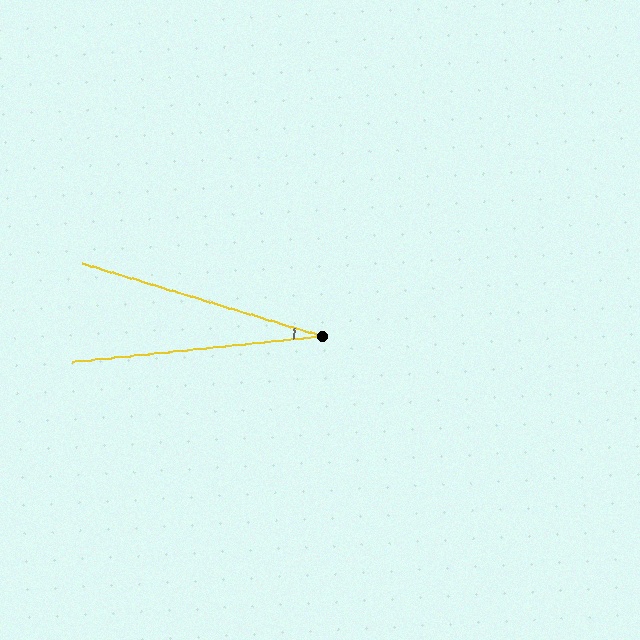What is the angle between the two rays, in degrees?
Approximately 23 degrees.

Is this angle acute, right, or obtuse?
It is acute.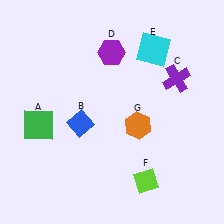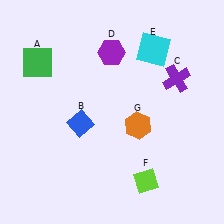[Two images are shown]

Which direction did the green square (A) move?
The green square (A) moved up.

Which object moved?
The green square (A) moved up.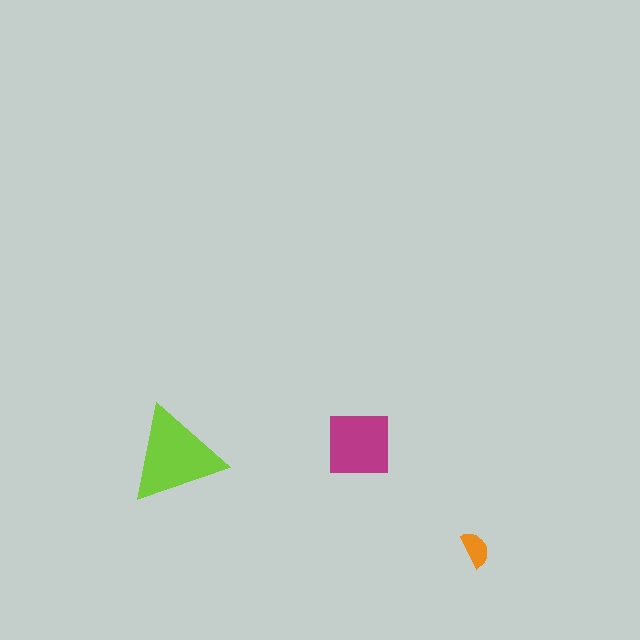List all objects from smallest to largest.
The orange semicircle, the magenta square, the lime triangle.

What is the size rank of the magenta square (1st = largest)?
2nd.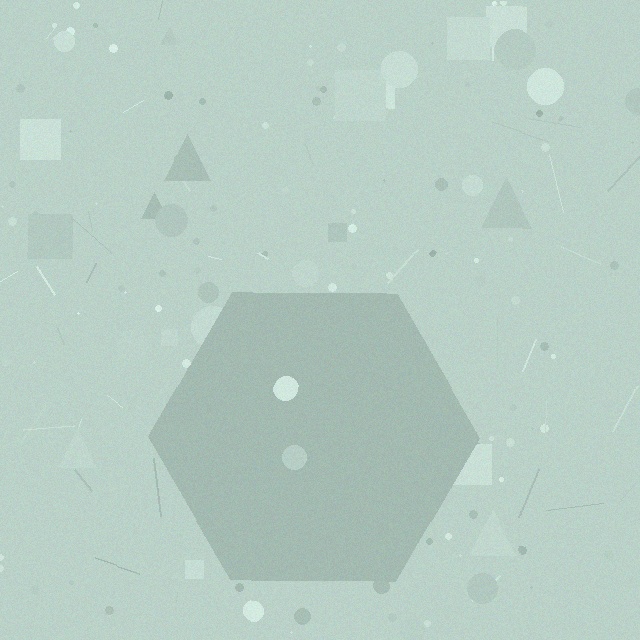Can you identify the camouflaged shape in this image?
The camouflaged shape is a hexagon.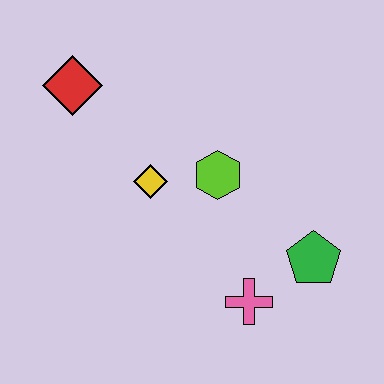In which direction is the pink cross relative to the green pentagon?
The pink cross is to the left of the green pentagon.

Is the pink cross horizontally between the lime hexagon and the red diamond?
No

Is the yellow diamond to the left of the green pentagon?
Yes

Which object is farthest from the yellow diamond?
The green pentagon is farthest from the yellow diamond.